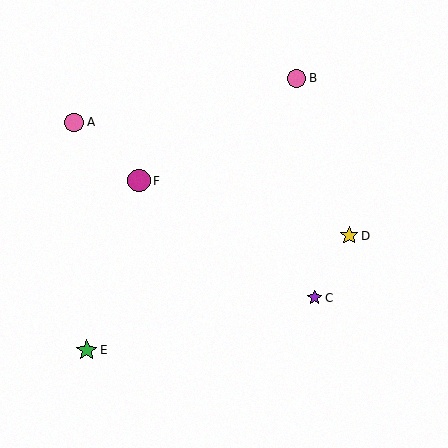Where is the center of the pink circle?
The center of the pink circle is at (297, 78).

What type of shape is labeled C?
Shape C is a purple star.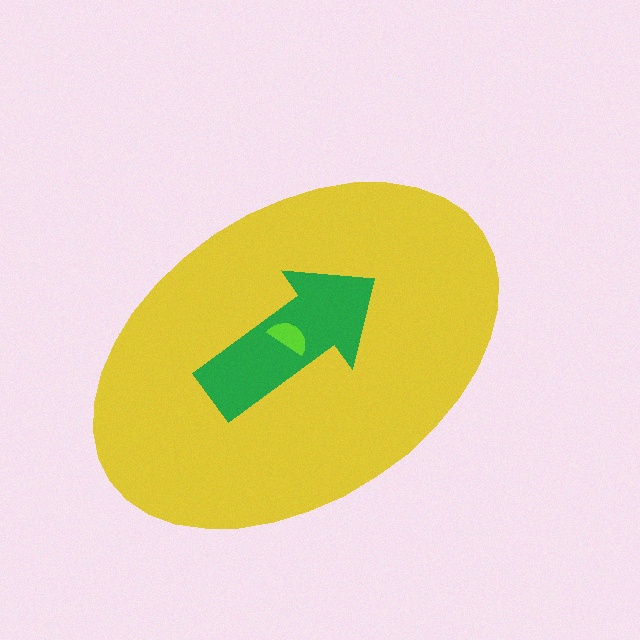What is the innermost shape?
The lime semicircle.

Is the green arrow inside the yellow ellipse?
Yes.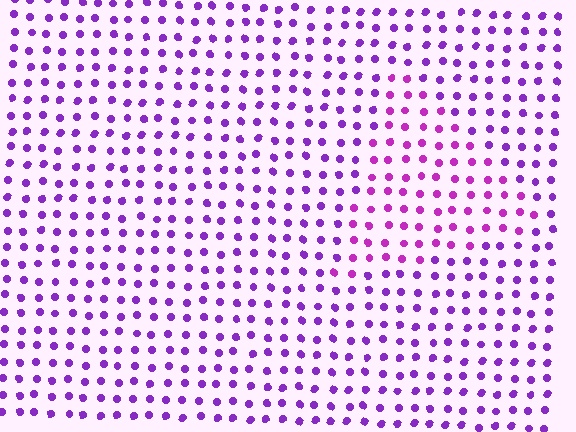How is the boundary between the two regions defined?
The boundary is defined purely by a slight shift in hue (about 25 degrees). Spacing, size, and orientation are identical on both sides.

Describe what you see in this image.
The image is filled with small purple elements in a uniform arrangement. A triangle-shaped region is visible where the elements are tinted to a slightly different hue, forming a subtle color boundary.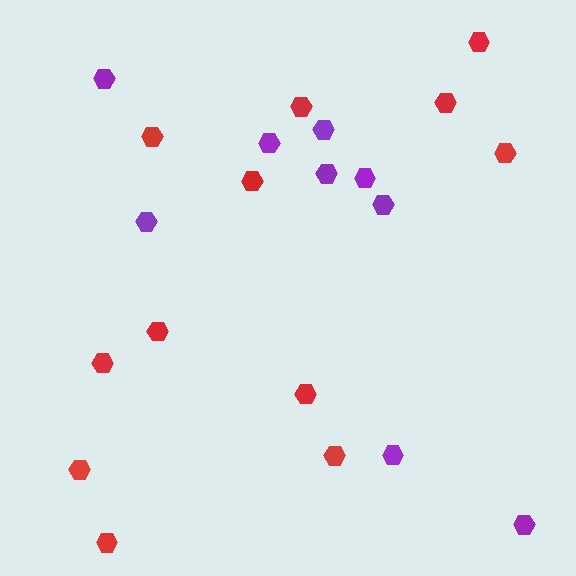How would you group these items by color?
There are 2 groups: one group of red hexagons (12) and one group of purple hexagons (9).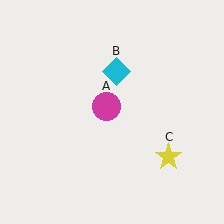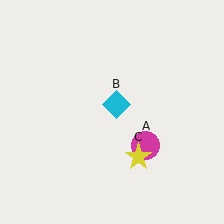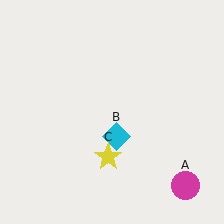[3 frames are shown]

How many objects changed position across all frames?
3 objects changed position: magenta circle (object A), cyan diamond (object B), yellow star (object C).